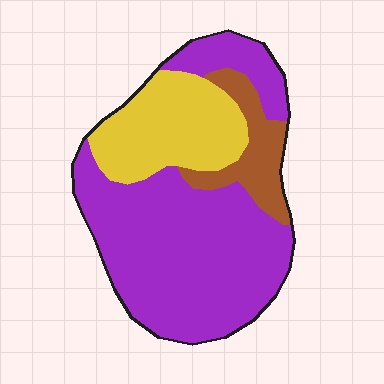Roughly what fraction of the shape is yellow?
Yellow takes up between a sixth and a third of the shape.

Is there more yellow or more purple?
Purple.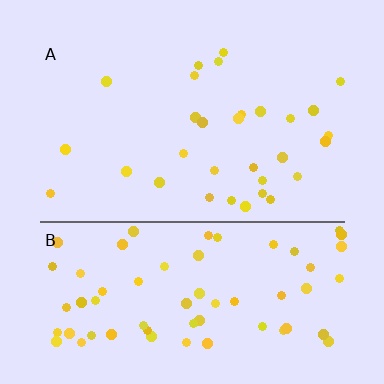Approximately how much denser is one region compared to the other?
Approximately 2.3× — region B over region A.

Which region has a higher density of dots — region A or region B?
B (the bottom).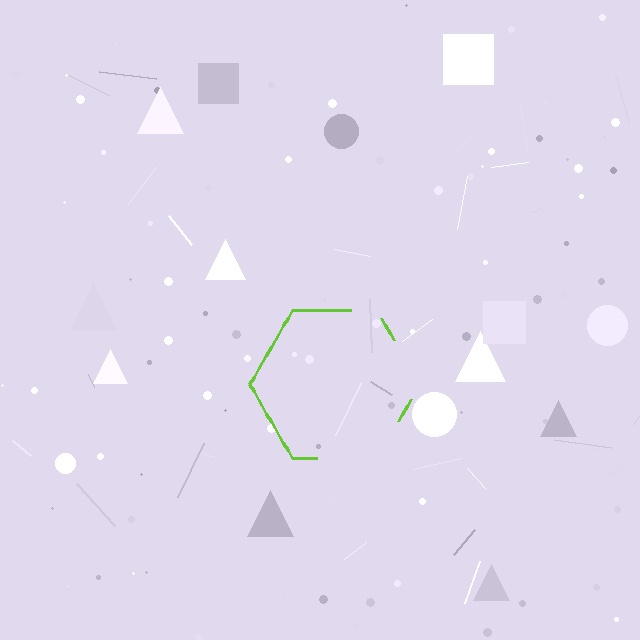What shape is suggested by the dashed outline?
The dashed outline suggests a hexagon.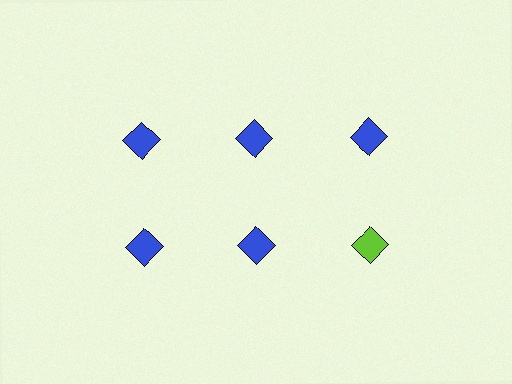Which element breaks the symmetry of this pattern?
The lime diamond in the second row, center column breaks the symmetry. All other shapes are blue diamonds.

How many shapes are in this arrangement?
There are 6 shapes arranged in a grid pattern.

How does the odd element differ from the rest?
It has a different color: lime instead of blue.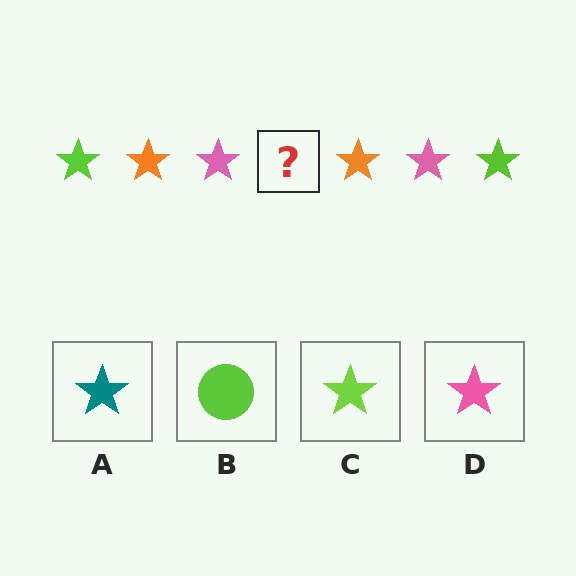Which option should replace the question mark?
Option C.